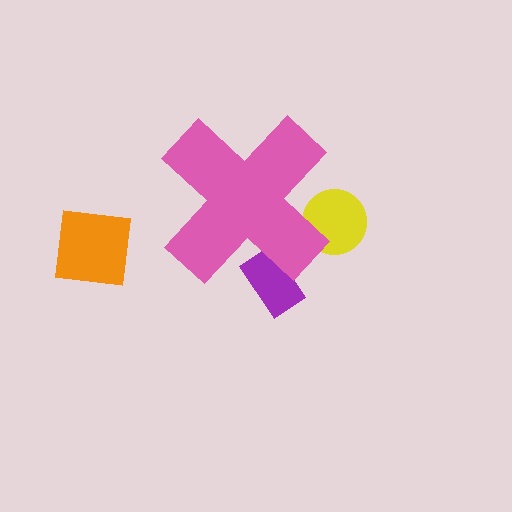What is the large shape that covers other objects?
A pink cross.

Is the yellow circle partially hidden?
Yes, the yellow circle is partially hidden behind the pink cross.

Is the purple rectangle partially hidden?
Yes, the purple rectangle is partially hidden behind the pink cross.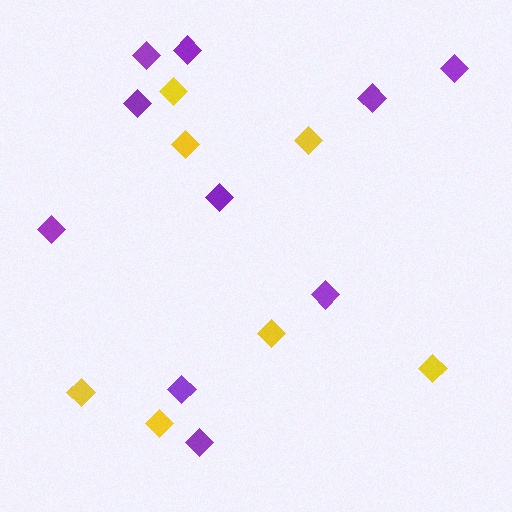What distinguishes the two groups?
There are 2 groups: one group of purple diamonds (10) and one group of yellow diamonds (7).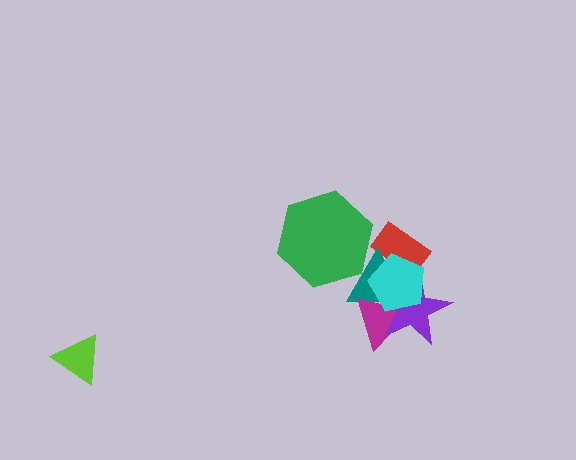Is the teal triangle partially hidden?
Yes, it is partially covered by another shape.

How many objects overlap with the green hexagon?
1 object overlaps with the green hexagon.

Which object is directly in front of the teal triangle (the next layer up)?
The magenta triangle is directly in front of the teal triangle.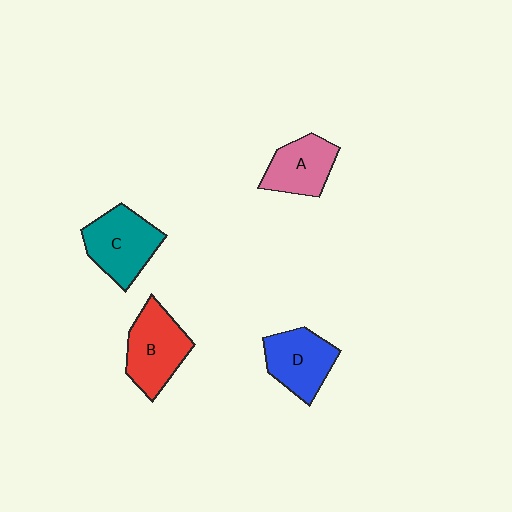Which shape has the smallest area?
Shape A (pink).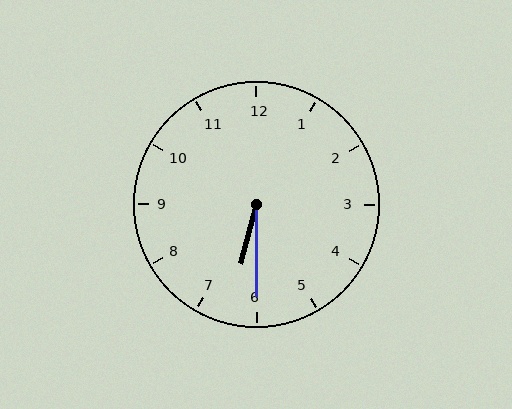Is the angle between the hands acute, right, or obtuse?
It is acute.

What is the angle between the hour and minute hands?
Approximately 15 degrees.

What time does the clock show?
6:30.